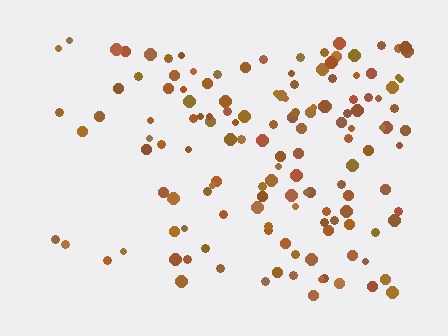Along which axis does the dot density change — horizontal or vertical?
Horizontal.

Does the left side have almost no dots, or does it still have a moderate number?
Still a moderate number, just noticeably fewer than the right.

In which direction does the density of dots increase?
From left to right, with the right side densest.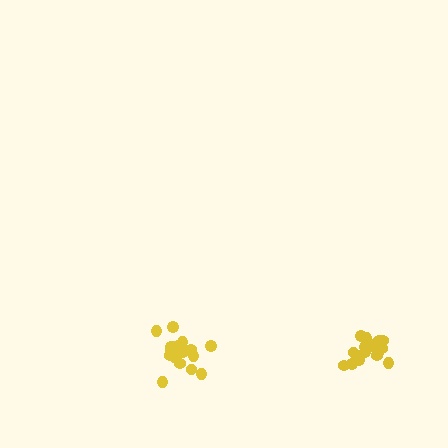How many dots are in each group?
Group 1: 17 dots, Group 2: 19 dots (36 total).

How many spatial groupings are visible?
There are 2 spatial groupings.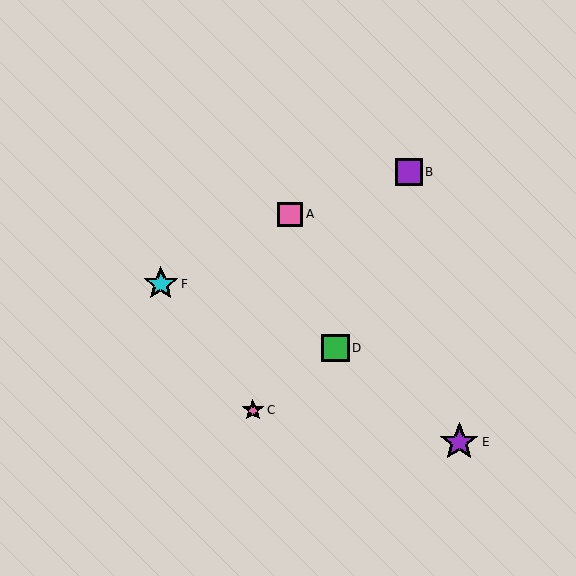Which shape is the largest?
The purple star (labeled E) is the largest.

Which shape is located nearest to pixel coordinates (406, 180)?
The purple square (labeled B) at (409, 172) is nearest to that location.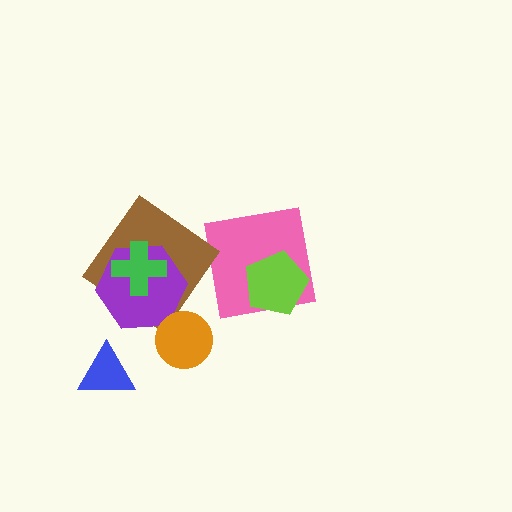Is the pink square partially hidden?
Yes, it is partially covered by another shape.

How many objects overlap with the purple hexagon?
2 objects overlap with the purple hexagon.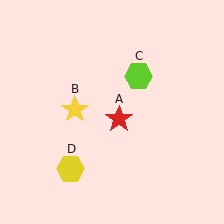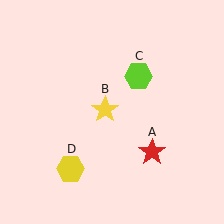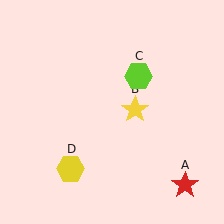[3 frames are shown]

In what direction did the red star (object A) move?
The red star (object A) moved down and to the right.